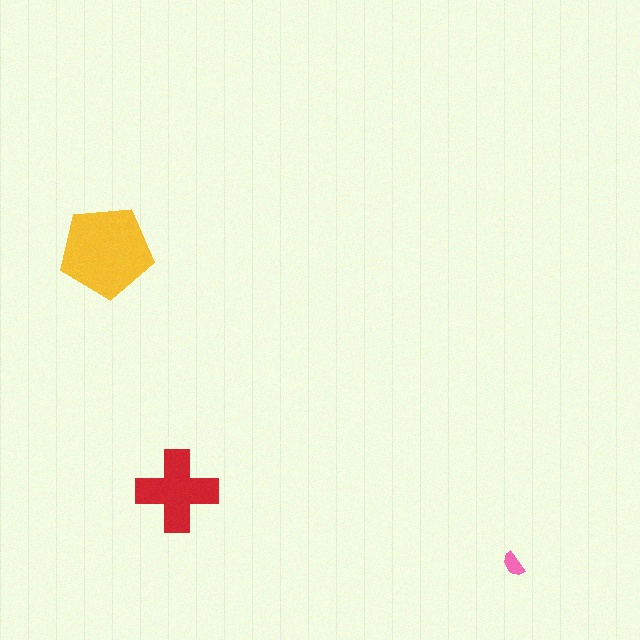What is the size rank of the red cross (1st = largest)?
2nd.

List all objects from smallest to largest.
The pink semicircle, the red cross, the yellow pentagon.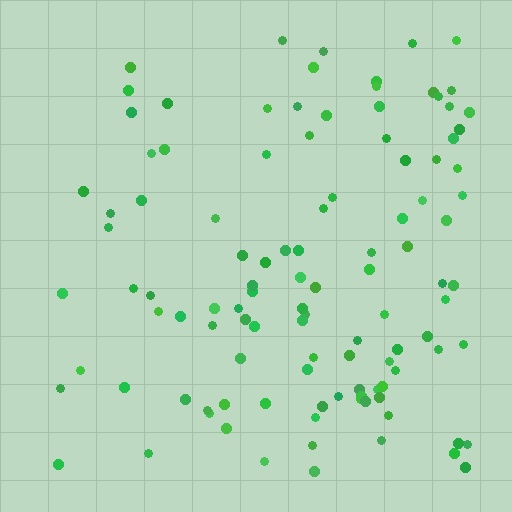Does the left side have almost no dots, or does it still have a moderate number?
Still a moderate number, just noticeably fewer than the right.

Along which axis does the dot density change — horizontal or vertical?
Horizontal.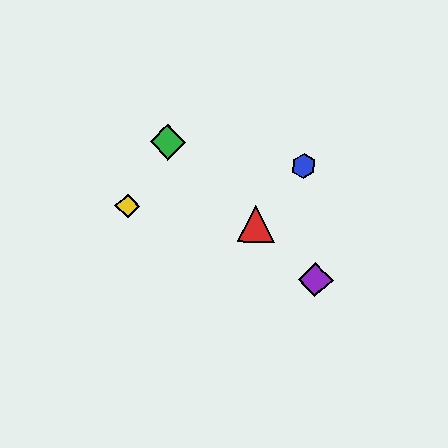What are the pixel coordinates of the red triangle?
The red triangle is at (256, 224).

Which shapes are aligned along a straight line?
The red triangle, the green diamond, the purple diamond are aligned along a straight line.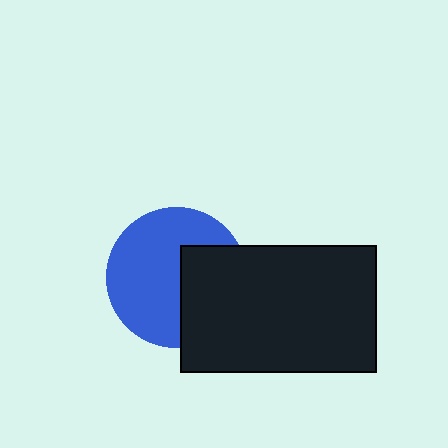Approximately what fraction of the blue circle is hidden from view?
Roughly 37% of the blue circle is hidden behind the black rectangle.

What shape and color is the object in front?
The object in front is a black rectangle.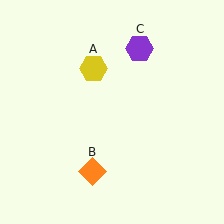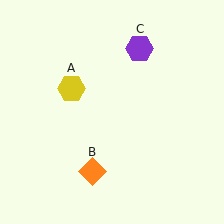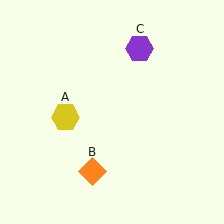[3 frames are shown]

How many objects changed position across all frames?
1 object changed position: yellow hexagon (object A).